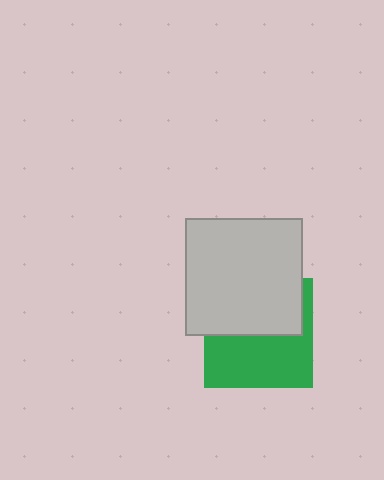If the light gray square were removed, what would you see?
You would see the complete green square.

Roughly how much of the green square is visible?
About half of it is visible (roughly 52%).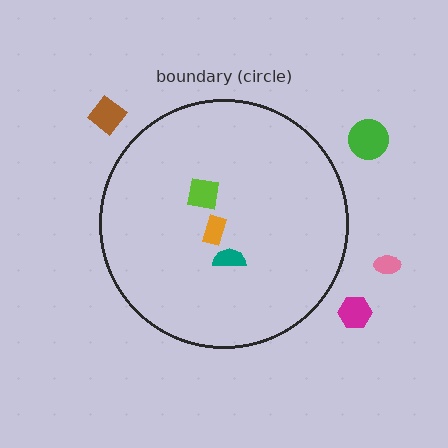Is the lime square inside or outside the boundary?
Inside.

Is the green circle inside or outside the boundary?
Outside.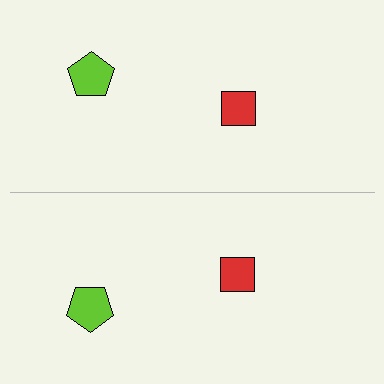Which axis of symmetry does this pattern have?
The pattern has a horizontal axis of symmetry running through the center of the image.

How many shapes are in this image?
There are 4 shapes in this image.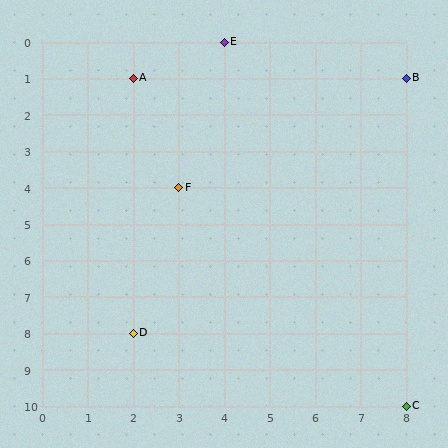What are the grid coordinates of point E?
Point E is at grid coordinates (4, 0).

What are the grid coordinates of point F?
Point F is at grid coordinates (3, 4).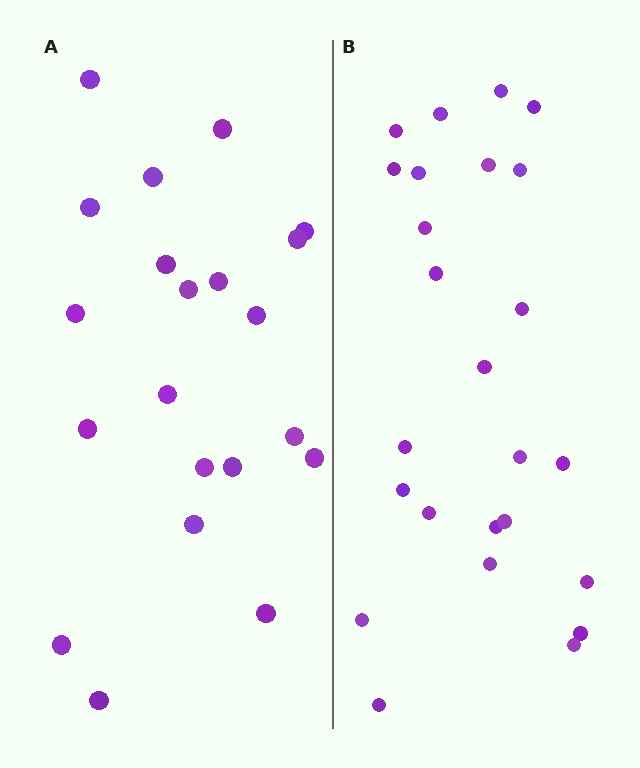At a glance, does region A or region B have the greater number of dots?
Region B (the right region) has more dots.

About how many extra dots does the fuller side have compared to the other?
Region B has about 4 more dots than region A.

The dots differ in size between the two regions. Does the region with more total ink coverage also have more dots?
No. Region A has more total ink coverage because its dots are larger, but region B actually contains more individual dots. Total area can be misleading — the number of items is what matters here.